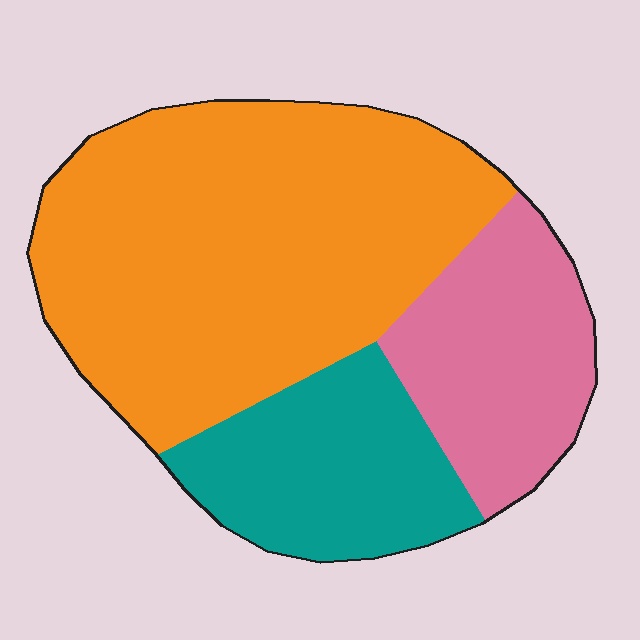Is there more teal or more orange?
Orange.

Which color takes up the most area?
Orange, at roughly 55%.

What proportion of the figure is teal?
Teal covers around 20% of the figure.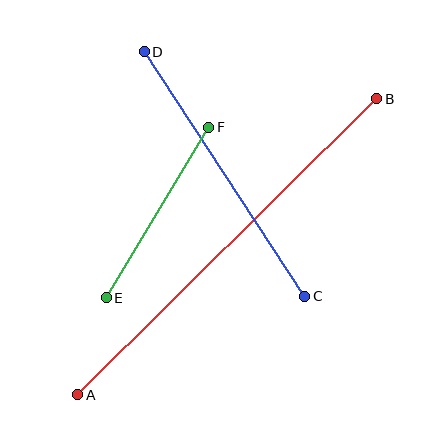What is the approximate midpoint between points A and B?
The midpoint is at approximately (227, 247) pixels.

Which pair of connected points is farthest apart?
Points A and B are farthest apart.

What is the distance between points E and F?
The distance is approximately 199 pixels.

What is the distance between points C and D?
The distance is approximately 292 pixels.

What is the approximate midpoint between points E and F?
The midpoint is at approximately (157, 213) pixels.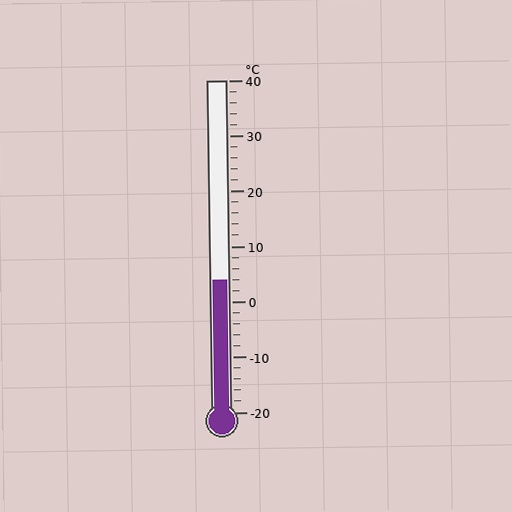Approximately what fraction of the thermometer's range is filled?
The thermometer is filled to approximately 40% of its range.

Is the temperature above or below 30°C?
The temperature is below 30°C.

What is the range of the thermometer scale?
The thermometer scale ranges from -20°C to 40°C.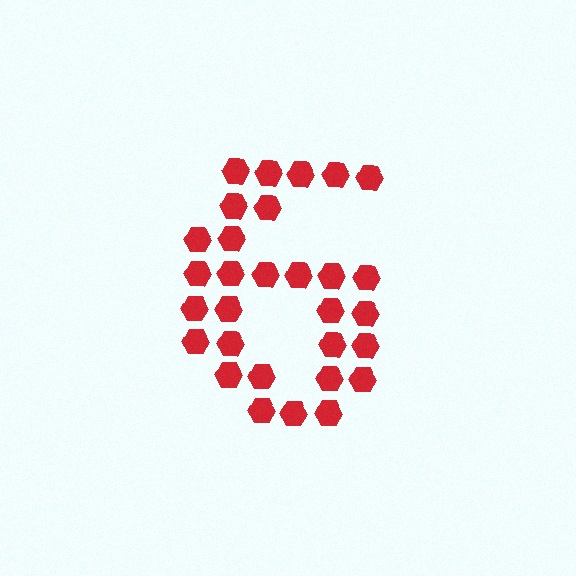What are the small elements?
The small elements are hexagons.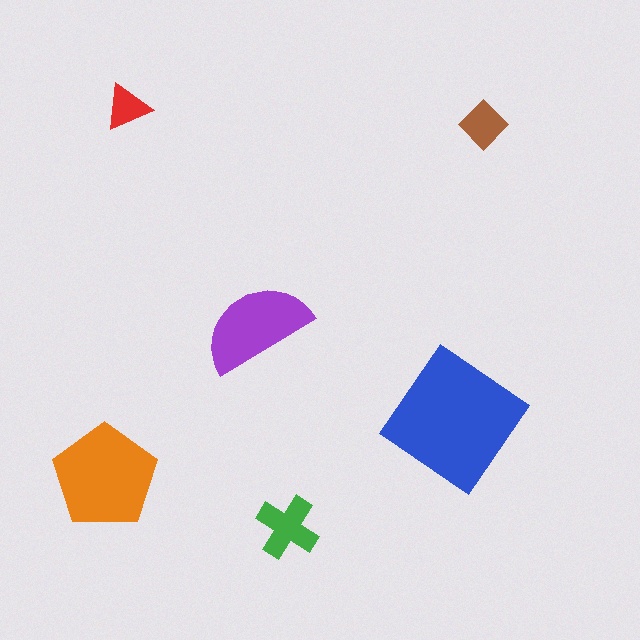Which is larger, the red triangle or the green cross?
The green cross.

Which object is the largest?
The blue diamond.